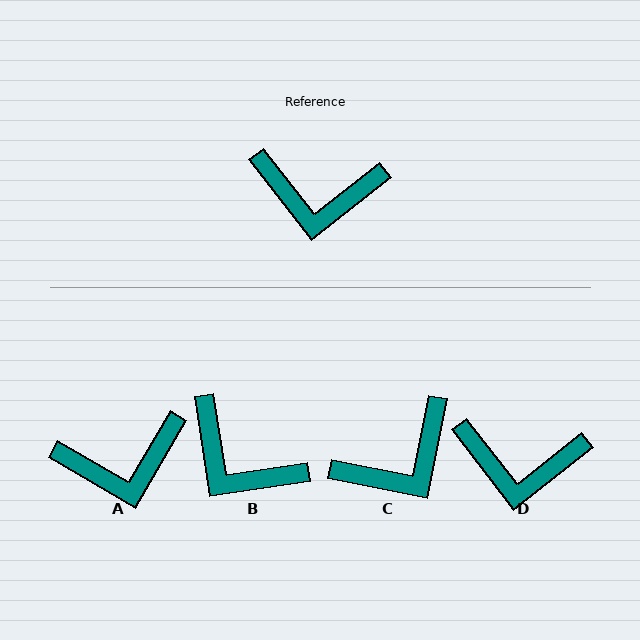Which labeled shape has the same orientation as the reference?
D.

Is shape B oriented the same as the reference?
No, it is off by about 29 degrees.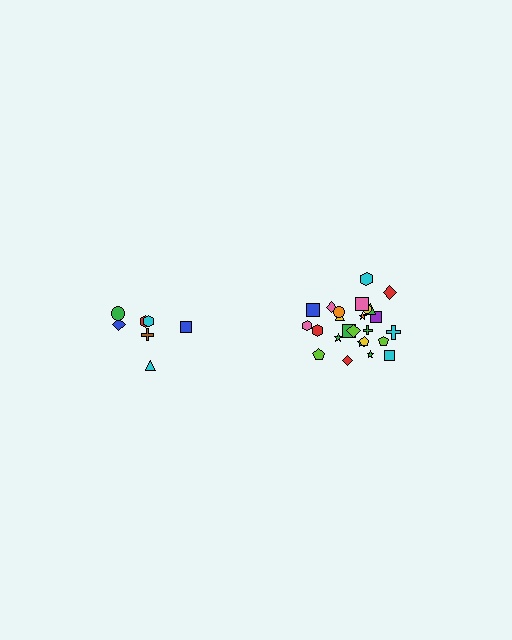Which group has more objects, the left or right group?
The right group.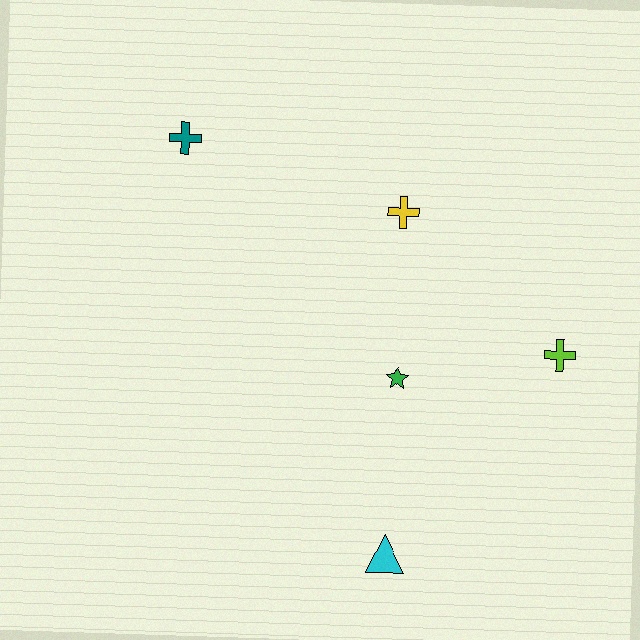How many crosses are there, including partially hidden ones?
There are 3 crosses.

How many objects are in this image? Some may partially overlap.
There are 5 objects.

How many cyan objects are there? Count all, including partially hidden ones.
There is 1 cyan object.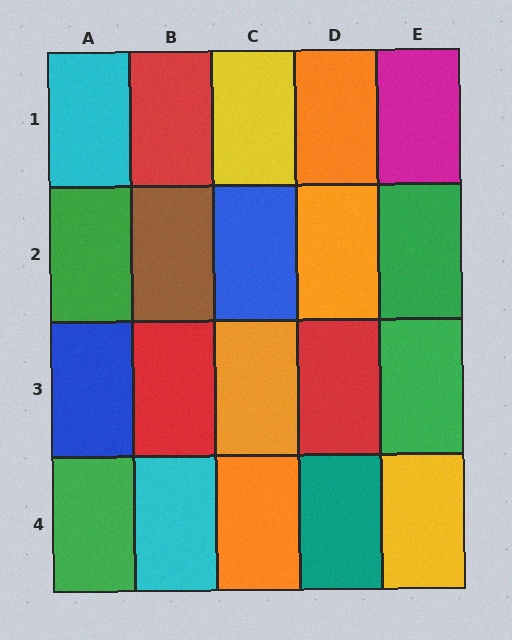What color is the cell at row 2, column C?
Blue.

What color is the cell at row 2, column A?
Green.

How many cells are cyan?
2 cells are cyan.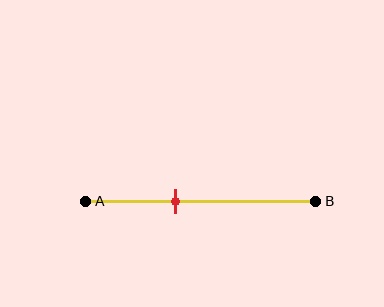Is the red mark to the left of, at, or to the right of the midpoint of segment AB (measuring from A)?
The red mark is to the left of the midpoint of segment AB.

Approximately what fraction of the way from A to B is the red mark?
The red mark is approximately 40% of the way from A to B.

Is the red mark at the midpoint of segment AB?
No, the mark is at about 40% from A, not at the 50% midpoint.